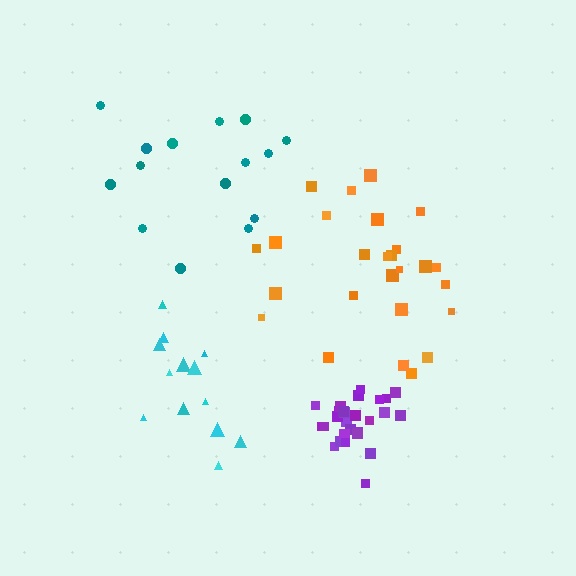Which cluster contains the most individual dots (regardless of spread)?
Purple (27).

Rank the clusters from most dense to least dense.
purple, cyan, orange, teal.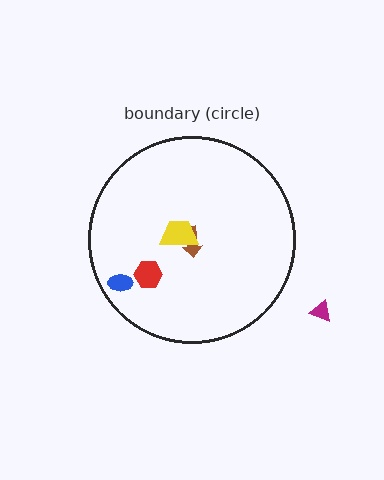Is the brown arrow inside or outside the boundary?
Inside.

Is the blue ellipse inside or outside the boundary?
Inside.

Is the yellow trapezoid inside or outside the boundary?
Inside.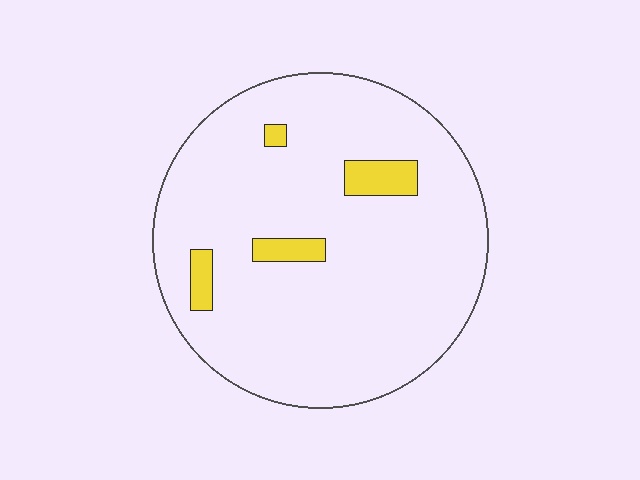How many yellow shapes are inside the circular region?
4.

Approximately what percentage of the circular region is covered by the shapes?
Approximately 5%.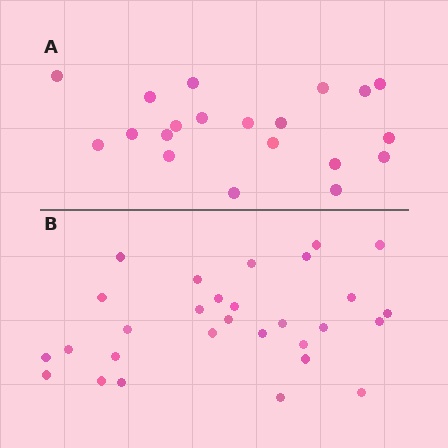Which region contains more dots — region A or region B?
Region B (the bottom region) has more dots.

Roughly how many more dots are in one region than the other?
Region B has roughly 8 or so more dots than region A.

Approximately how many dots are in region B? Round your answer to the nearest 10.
About 30 dots. (The exact count is 29, which rounds to 30.)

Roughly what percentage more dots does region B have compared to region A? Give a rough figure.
About 45% more.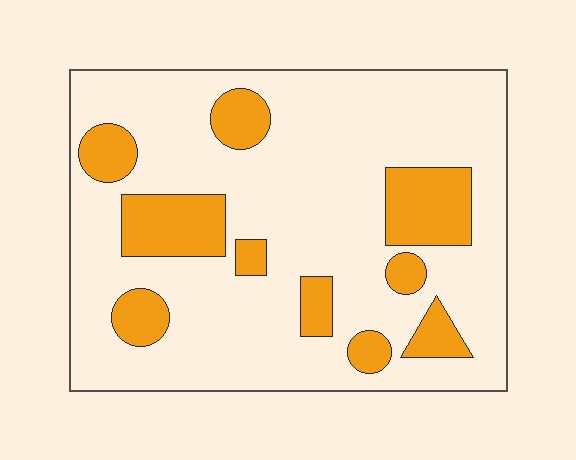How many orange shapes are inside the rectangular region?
10.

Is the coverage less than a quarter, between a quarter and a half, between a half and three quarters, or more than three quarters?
Less than a quarter.